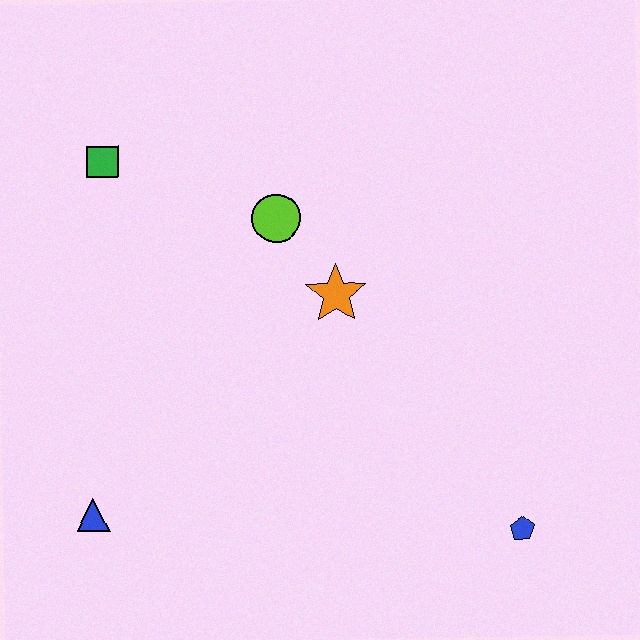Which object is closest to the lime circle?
The orange star is closest to the lime circle.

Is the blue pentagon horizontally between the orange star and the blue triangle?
No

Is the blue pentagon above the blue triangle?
No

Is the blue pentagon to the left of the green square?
No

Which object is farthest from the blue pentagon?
The green square is farthest from the blue pentagon.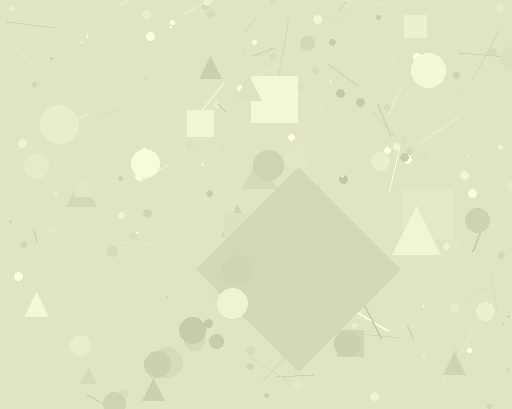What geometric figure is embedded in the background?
A diamond is embedded in the background.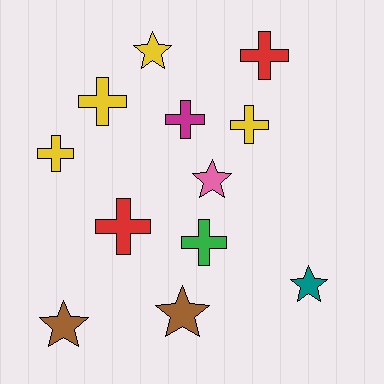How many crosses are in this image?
There are 7 crosses.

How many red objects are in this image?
There are 2 red objects.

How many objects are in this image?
There are 12 objects.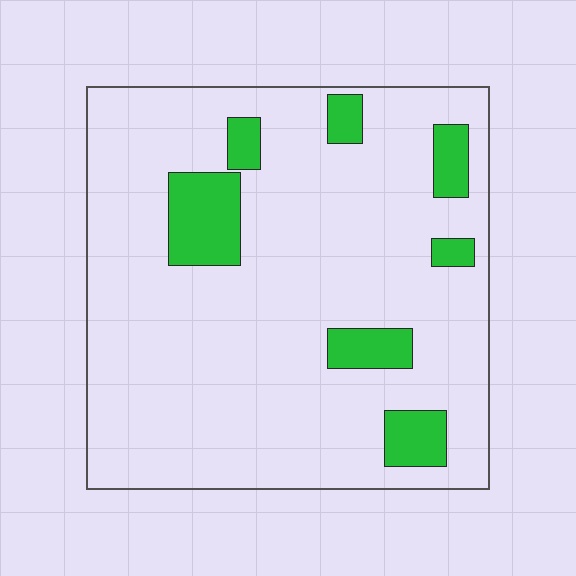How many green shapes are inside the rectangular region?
7.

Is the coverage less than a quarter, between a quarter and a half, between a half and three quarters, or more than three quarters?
Less than a quarter.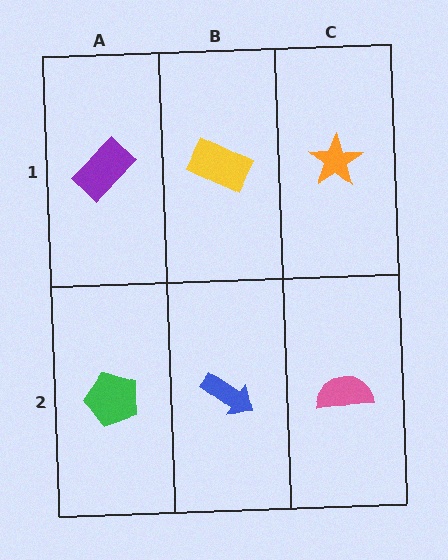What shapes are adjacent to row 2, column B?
A yellow rectangle (row 1, column B), a green pentagon (row 2, column A), a pink semicircle (row 2, column C).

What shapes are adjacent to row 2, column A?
A purple rectangle (row 1, column A), a blue arrow (row 2, column B).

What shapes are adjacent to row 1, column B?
A blue arrow (row 2, column B), a purple rectangle (row 1, column A), an orange star (row 1, column C).